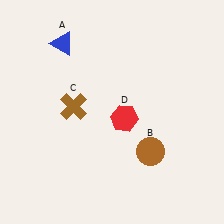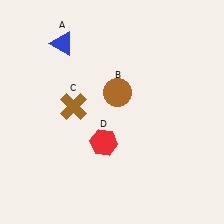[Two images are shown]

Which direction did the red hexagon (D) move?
The red hexagon (D) moved down.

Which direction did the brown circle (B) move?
The brown circle (B) moved up.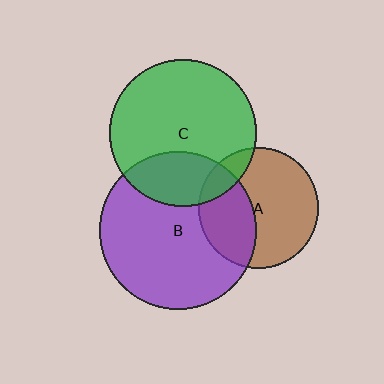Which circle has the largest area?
Circle B (purple).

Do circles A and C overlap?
Yes.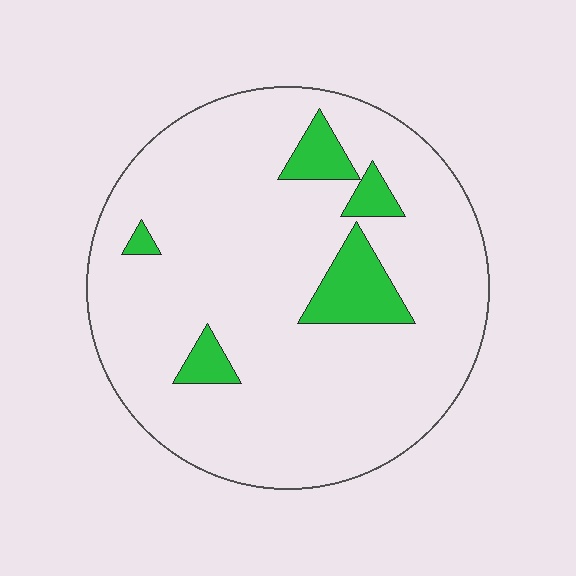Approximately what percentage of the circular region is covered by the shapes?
Approximately 10%.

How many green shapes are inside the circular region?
5.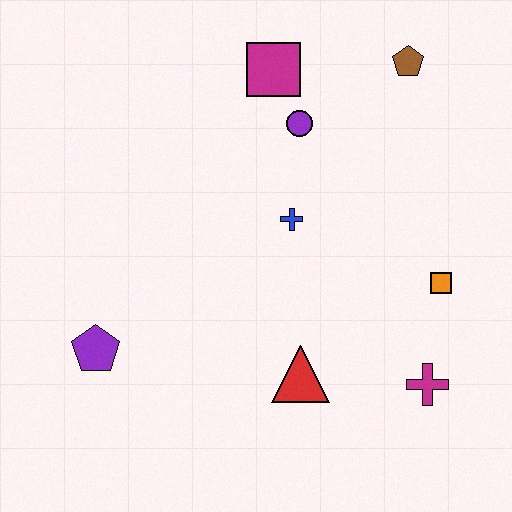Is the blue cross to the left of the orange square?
Yes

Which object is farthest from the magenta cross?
The magenta square is farthest from the magenta cross.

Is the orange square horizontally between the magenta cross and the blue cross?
No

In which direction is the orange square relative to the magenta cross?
The orange square is above the magenta cross.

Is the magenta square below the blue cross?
No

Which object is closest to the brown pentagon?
The purple circle is closest to the brown pentagon.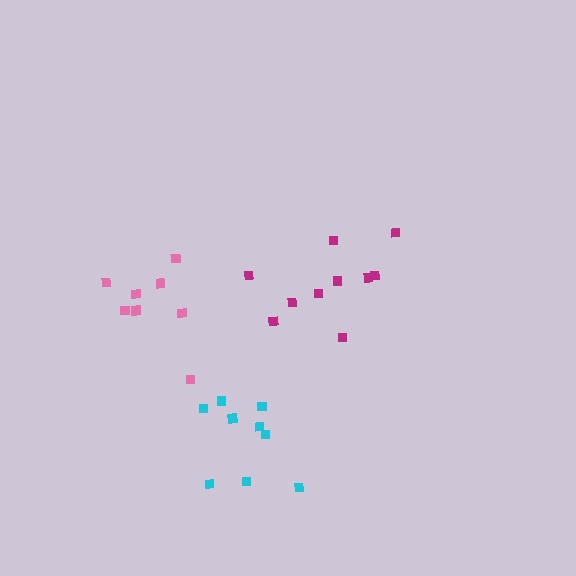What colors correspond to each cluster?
The clusters are colored: pink, cyan, magenta.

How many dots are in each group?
Group 1: 8 dots, Group 2: 9 dots, Group 3: 10 dots (27 total).